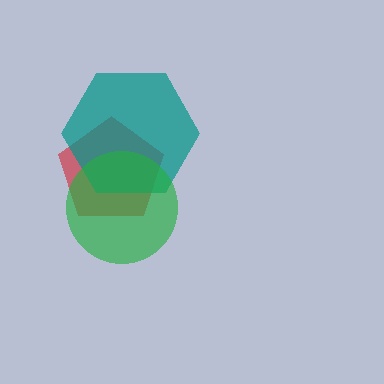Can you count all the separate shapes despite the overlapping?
Yes, there are 3 separate shapes.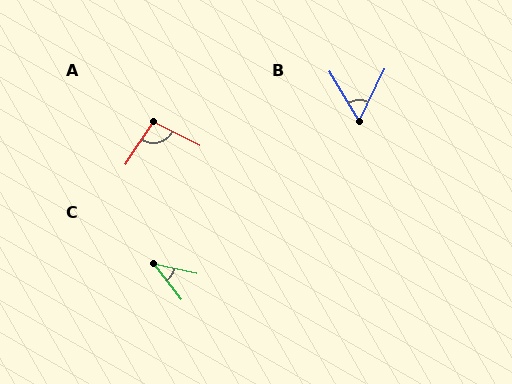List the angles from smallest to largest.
C (40°), B (57°), A (96°).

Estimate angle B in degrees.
Approximately 57 degrees.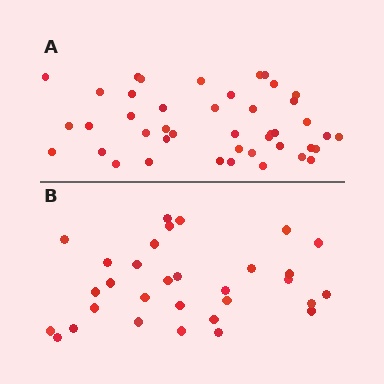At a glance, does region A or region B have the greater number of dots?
Region A (the top region) has more dots.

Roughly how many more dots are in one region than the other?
Region A has roughly 12 or so more dots than region B.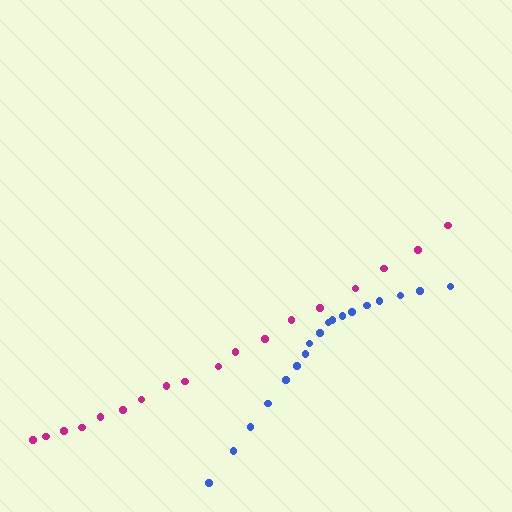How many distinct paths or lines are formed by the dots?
There are 2 distinct paths.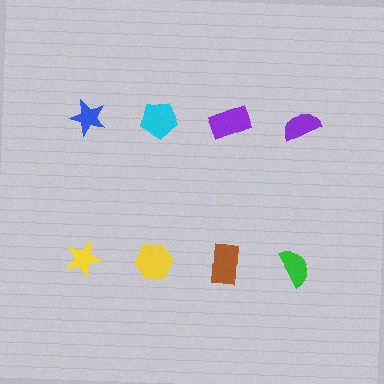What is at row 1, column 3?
A purple rectangle.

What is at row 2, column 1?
A yellow star.